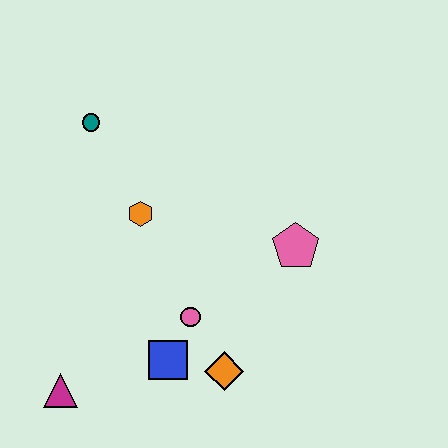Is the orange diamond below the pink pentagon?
Yes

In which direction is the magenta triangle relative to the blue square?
The magenta triangle is to the left of the blue square.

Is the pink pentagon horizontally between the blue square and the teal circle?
No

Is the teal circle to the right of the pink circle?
No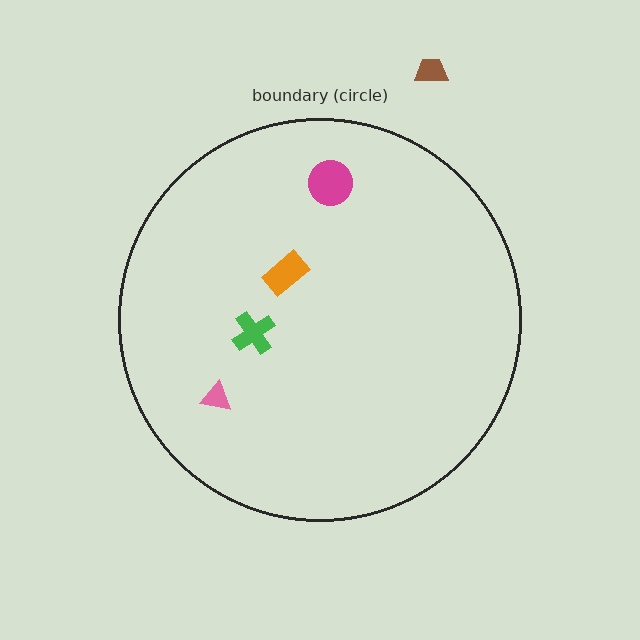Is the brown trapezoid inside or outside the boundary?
Outside.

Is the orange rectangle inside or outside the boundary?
Inside.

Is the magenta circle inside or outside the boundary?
Inside.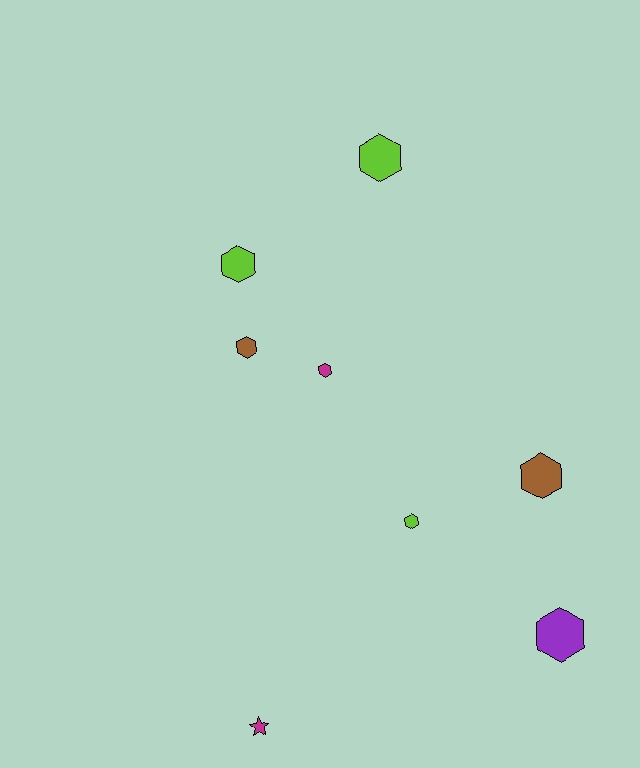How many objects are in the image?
There are 8 objects.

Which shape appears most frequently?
Hexagon, with 7 objects.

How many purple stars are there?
There are no purple stars.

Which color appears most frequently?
Lime, with 3 objects.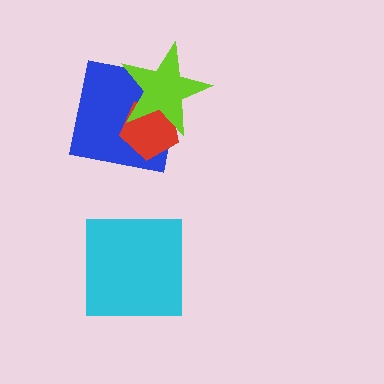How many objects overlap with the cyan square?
0 objects overlap with the cyan square.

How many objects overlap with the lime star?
2 objects overlap with the lime star.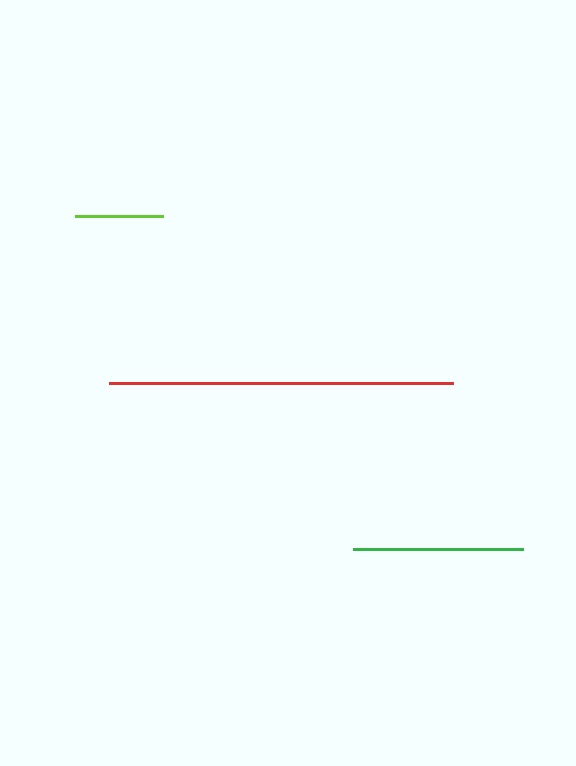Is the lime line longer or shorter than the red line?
The red line is longer than the lime line.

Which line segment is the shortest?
The lime line is the shortest at approximately 89 pixels.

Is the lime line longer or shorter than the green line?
The green line is longer than the lime line.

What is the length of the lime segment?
The lime segment is approximately 89 pixels long.